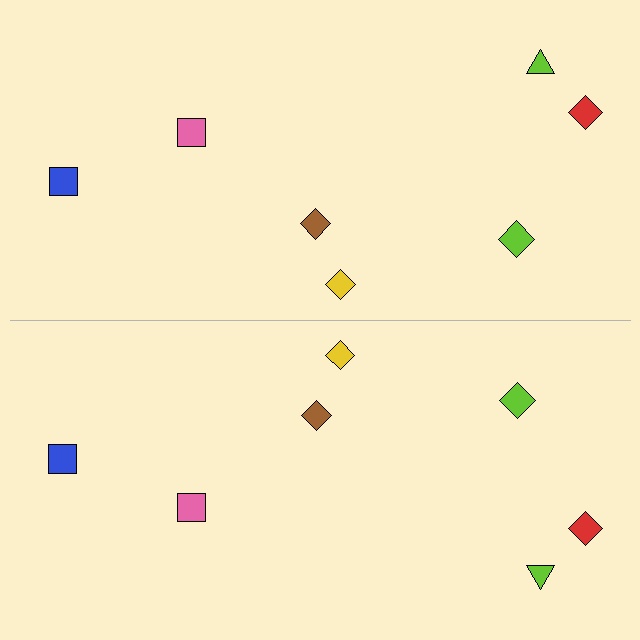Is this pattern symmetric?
Yes, this pattern has bilateral (reflection) symmetry.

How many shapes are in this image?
There are 14 shapes in this image.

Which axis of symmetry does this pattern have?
The pattern has a horizontal axis of symmetry running through the center of the image.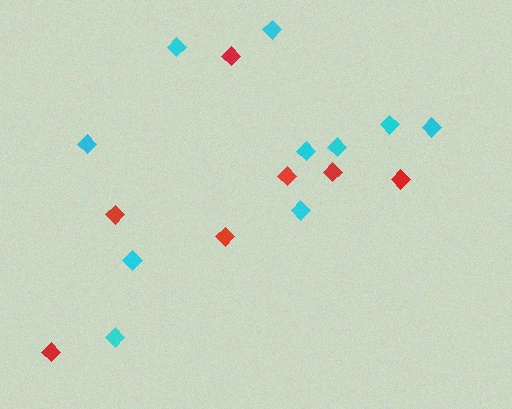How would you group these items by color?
There are 2 groups: one group of cyan diamonds (10) and one group of red diamonds (7).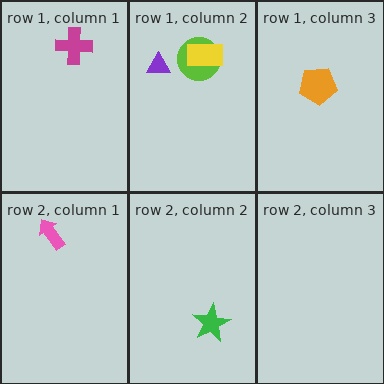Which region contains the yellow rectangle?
The row 1, column 2 region.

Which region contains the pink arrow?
The row 2, column 1 region.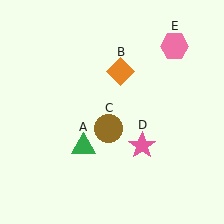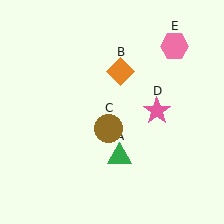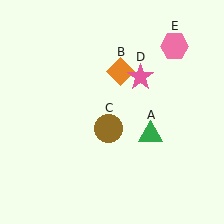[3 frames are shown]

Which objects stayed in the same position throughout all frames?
Orange diamond (object B) and brown circle (object C) and pink hexagon (object E) remained stationary.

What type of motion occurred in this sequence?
The green triangle (object A), pink star (object D) rotated counterclockwise around the center of the scene.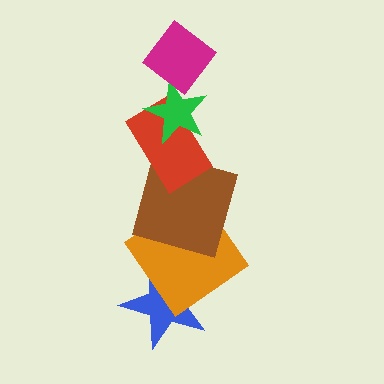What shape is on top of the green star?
The magenta diamond is on top of the green star.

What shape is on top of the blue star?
The orange diamond is on top of the blue star.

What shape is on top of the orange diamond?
The brown square is on top of the orange diamond.